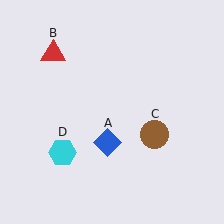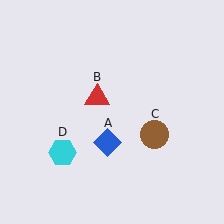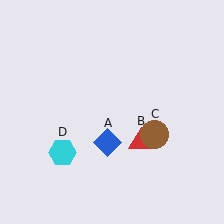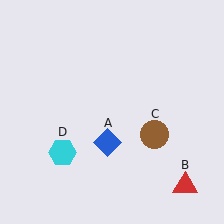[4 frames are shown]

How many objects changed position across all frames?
1 object changed position: red triangle (object B).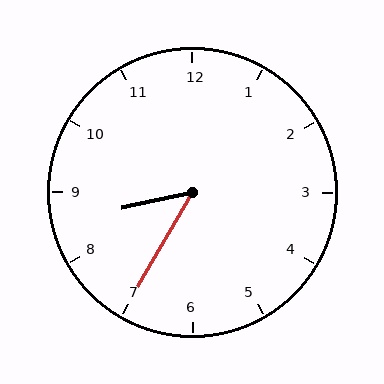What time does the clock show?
8:35.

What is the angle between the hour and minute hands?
Approximately 48 degrees.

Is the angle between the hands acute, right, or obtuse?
It is acute.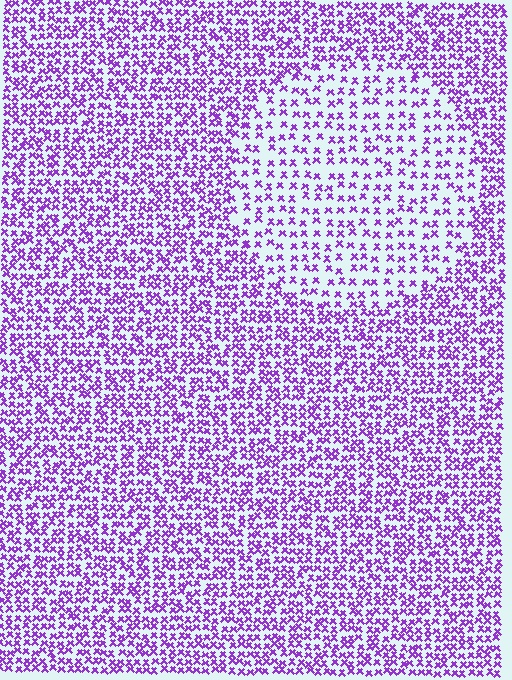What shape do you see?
I see a circle.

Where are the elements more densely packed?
The elements are more densely packed outside the circle boundary.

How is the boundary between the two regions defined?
The boundary is defined by a change in element density (approximately 1.9x ratio). All elements are the same color, size, and shape.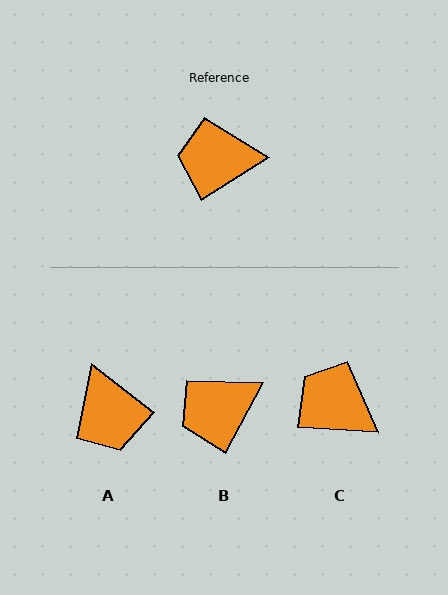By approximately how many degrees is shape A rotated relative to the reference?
Approximately 110 degrees counter-clockwise.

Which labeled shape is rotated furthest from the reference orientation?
A, about 110 degrees away.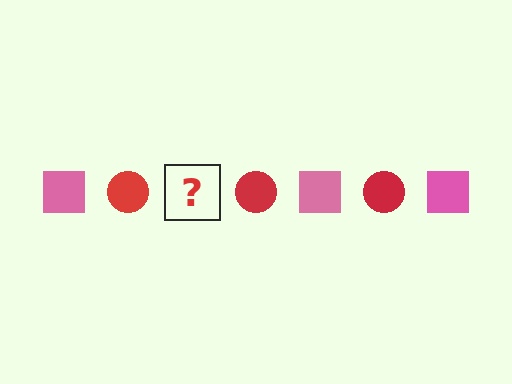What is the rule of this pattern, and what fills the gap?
The rule is that the pattern alternates between pink square and red circle. The gap should be filled with a pink square.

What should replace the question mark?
The question mark should be replaced with a pink square.